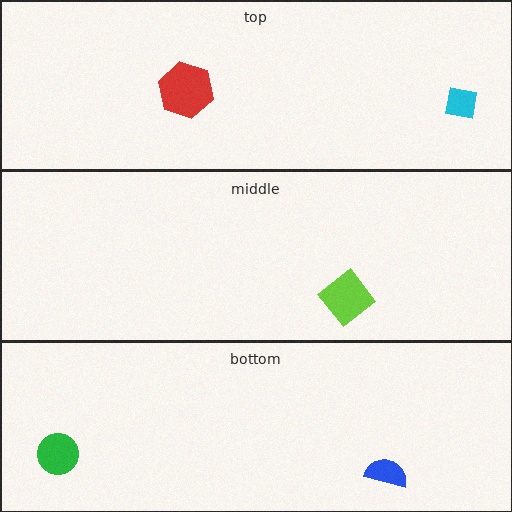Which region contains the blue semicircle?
The bottom region.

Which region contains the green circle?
The bottom region.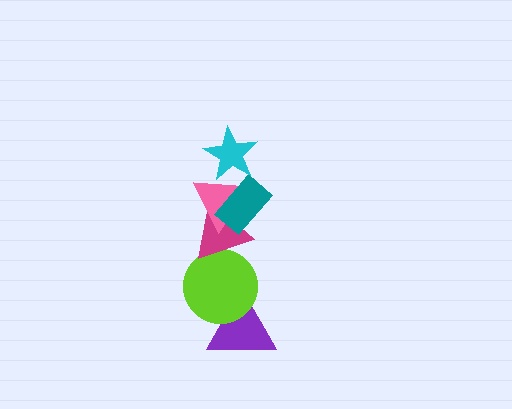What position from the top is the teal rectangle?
The teal rectangle is 2nd from the top.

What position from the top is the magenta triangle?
The magenta triangle is 4th from the top.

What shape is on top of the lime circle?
The magenta triangle is on top of the lime circle.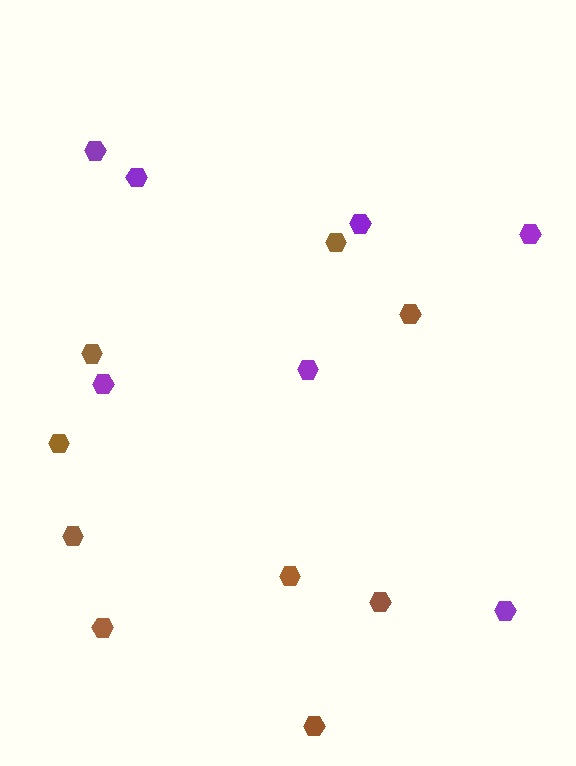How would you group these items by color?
There are 2 groups: one group of brown hexagons (9) and one group of purple hexagons (7).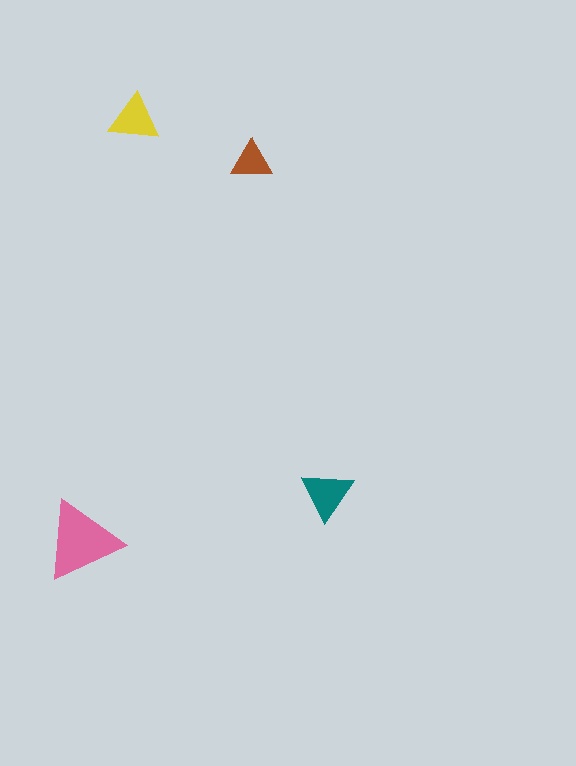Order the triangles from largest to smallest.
the pink one, the teal one, the yellow one, the brown one.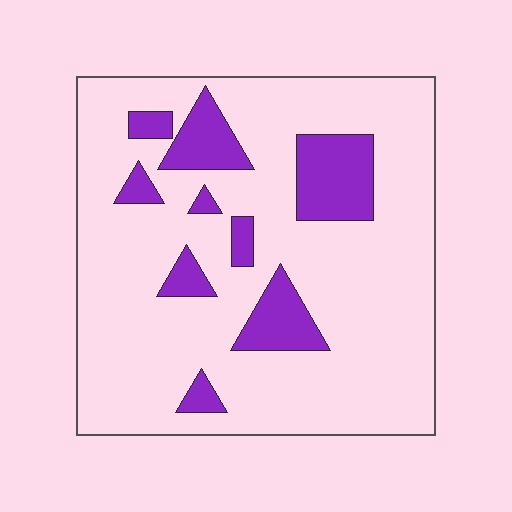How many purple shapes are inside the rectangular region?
9.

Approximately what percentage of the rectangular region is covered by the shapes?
Approximately 15%.